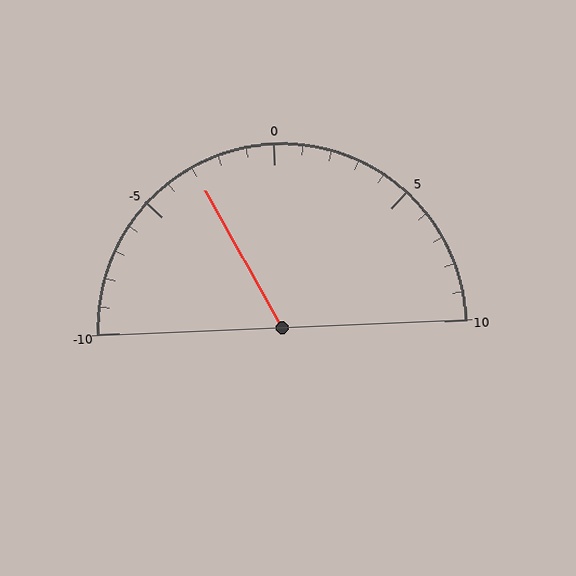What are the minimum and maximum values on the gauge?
The gauge ranges from -10 to 10.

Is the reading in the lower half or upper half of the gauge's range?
The reading is in the lower half of the range (-10 to 10).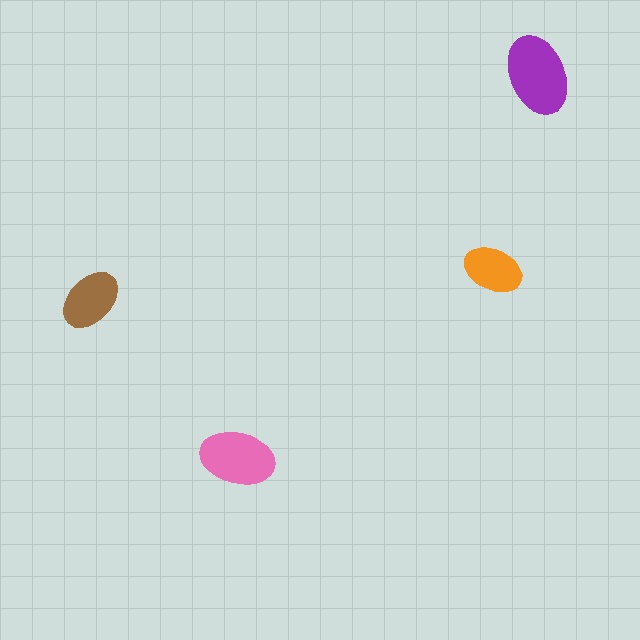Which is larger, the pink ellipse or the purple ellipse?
The purple one.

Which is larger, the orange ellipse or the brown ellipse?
The brown one.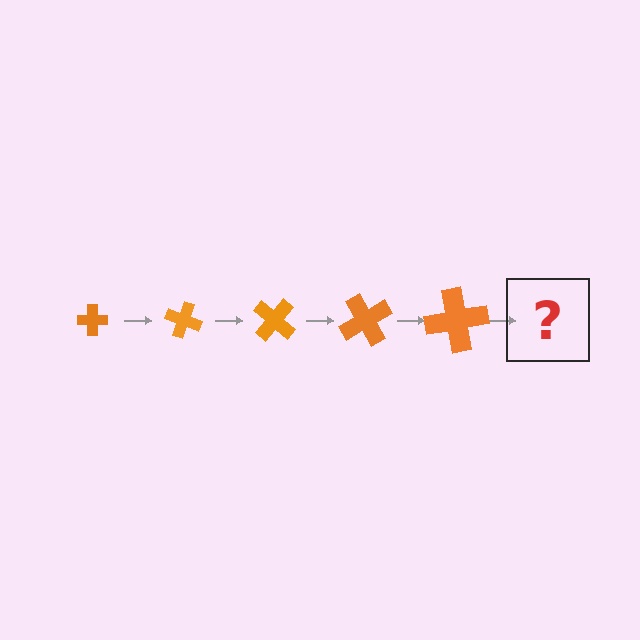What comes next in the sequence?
The next element should be a cross, larger than the previous one and rotated 100 degrees from the start.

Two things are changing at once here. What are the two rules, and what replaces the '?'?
The two rules are that the cross grows larger each step and it rotates 20 degrees each step. The '?' should be a cross, larger than the previous one and rotated 100 degrees from the start.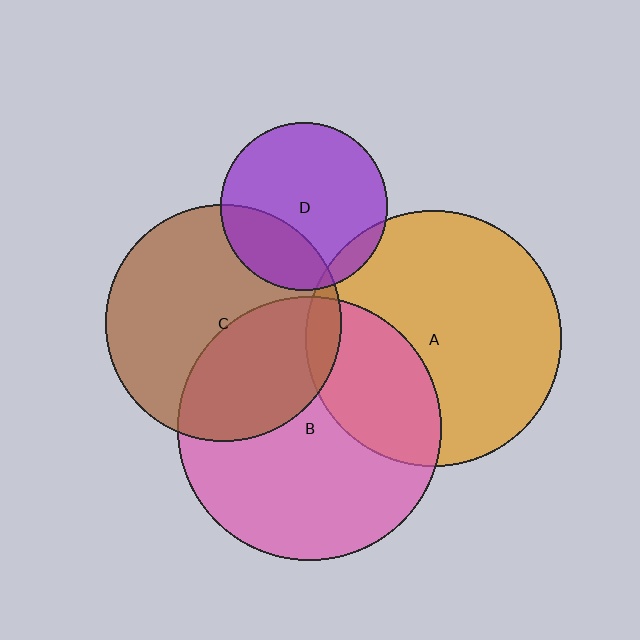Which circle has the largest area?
Circle B (pink).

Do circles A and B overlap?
Yes.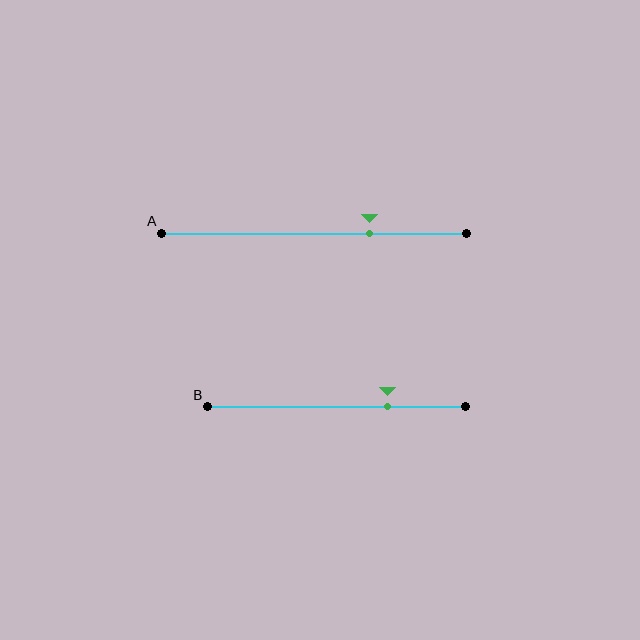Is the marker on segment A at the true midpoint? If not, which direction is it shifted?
No, the marker on segment A is shifted to the right by about 18% of the segment length.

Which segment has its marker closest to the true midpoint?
Segment A has its marker closest to the true midpoint.